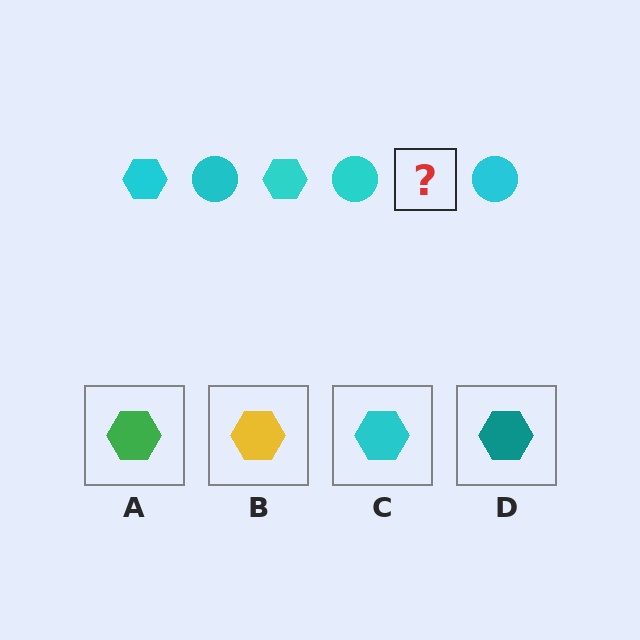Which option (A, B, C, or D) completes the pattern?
C.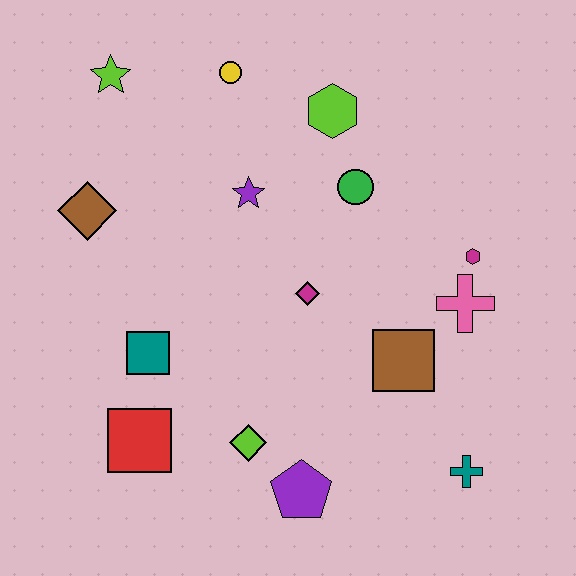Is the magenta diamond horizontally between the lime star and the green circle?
Yes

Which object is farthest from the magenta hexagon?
The lime star is farthest from the magenta hexagon.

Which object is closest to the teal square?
The red square is closest to the teal square.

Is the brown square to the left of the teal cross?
Yes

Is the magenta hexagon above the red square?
Yes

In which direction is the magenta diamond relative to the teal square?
The magenta diamond is to the right of the teal square.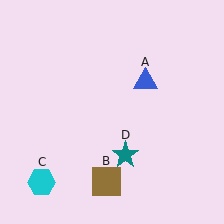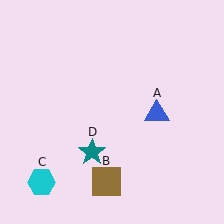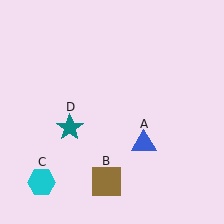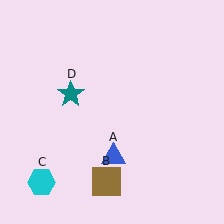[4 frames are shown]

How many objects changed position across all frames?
2 objects changed position: blue triangle (object A), teal star (object D).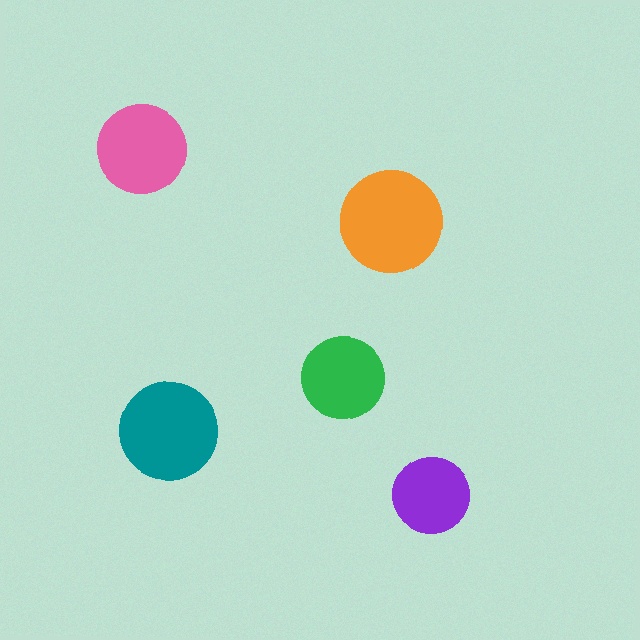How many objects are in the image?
There are 5 objects in the image.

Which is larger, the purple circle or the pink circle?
The pink one.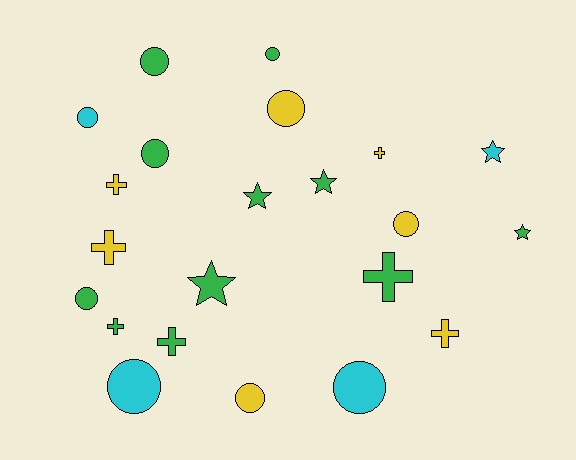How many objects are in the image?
There are 22 objects.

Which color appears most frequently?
Green, with 11 objects.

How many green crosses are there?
There are 3 green crosses.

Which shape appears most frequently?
Circle, with 10 objects.